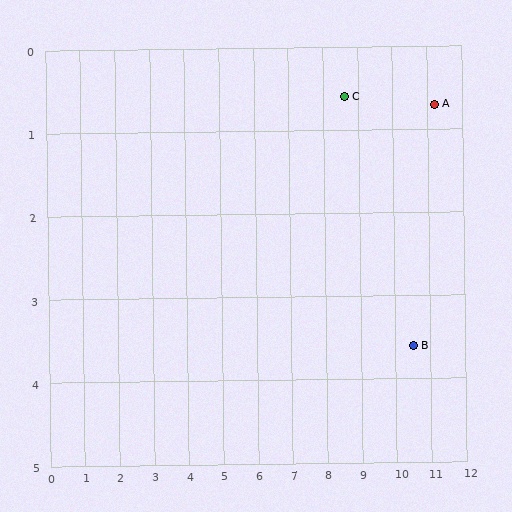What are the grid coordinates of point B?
Point B is at approximately (10.5, 3.6).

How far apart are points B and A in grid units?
Points B and A are about 3.0 grid units apart.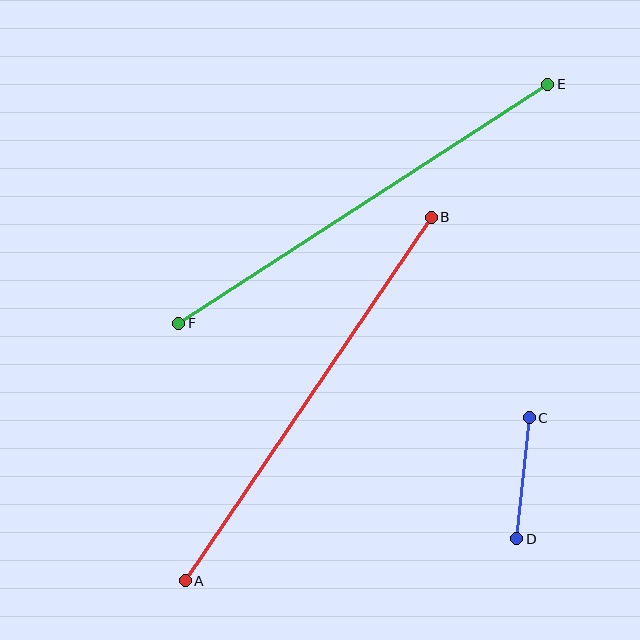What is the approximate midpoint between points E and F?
The midpoint is at approximately (363, 204) pixels.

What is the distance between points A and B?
The distance is approximately 439 pixels.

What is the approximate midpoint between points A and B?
The midpoint is at approximately (308, 399) pixels.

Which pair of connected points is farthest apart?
Points E and F are farthest apart.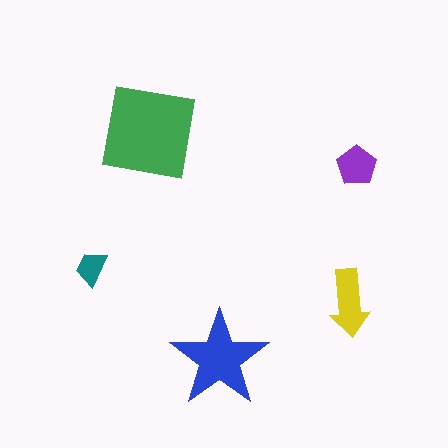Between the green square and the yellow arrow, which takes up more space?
The green square.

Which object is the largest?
The green square.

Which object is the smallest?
The teal trapezoid.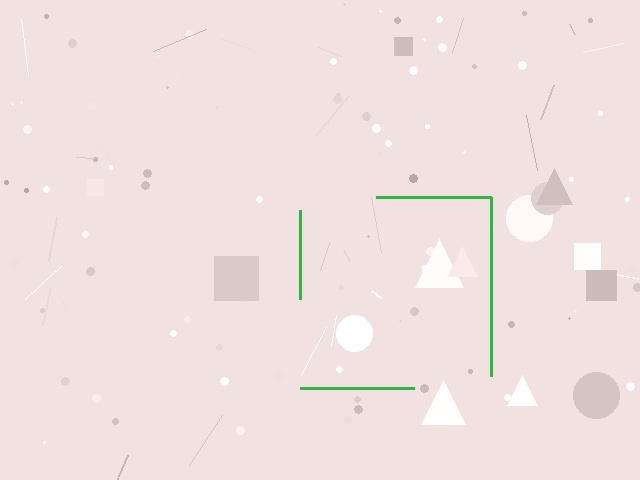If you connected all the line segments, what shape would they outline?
They would outline a square.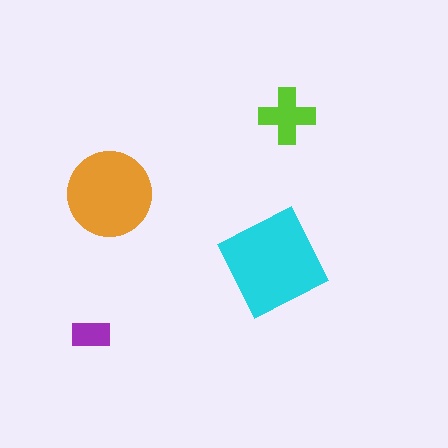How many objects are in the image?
There are 4 objects in the image.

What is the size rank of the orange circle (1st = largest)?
2nd.